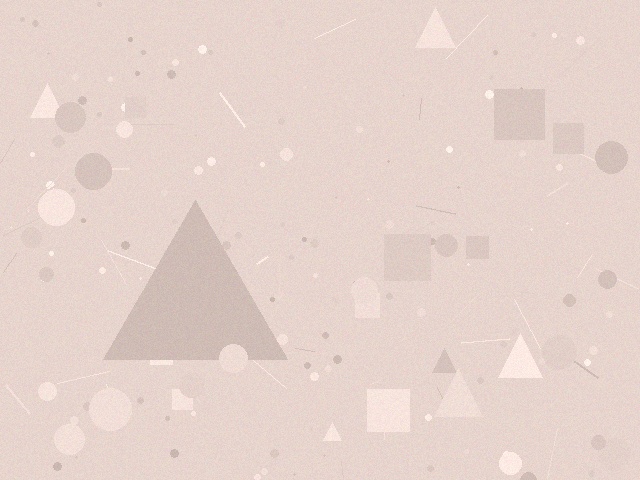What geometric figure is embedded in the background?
A triangle is embedded in the background.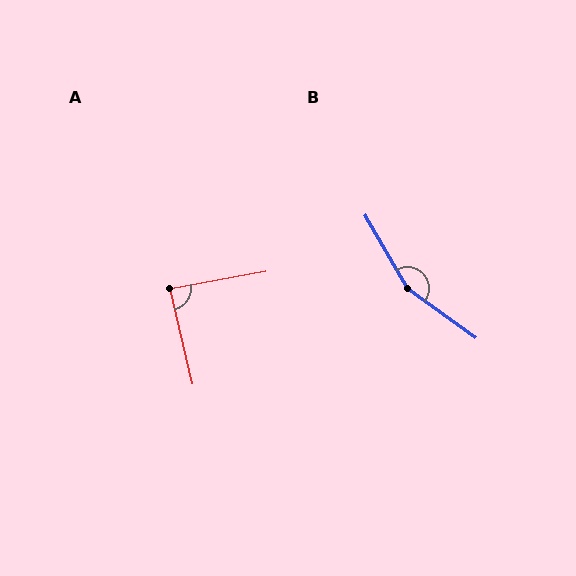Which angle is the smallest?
A, at approximately 87 degrees.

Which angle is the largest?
B, at approximately 156 degrees.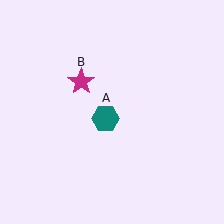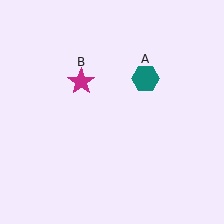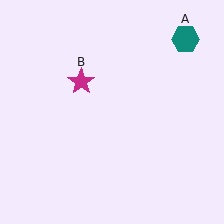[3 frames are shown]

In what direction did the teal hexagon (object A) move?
The teal hexagon (object A) moved up and to the right.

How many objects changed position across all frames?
1 object changed position: teal hexagon (object A).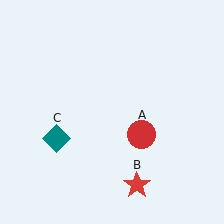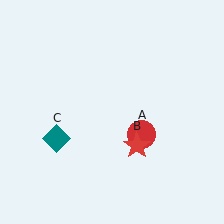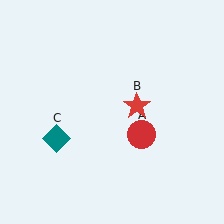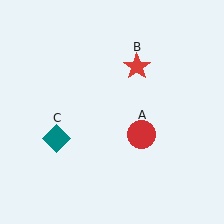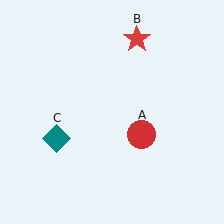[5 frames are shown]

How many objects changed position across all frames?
1 object changed position: red star (object B).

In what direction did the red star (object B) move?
The red star (object B) moved up.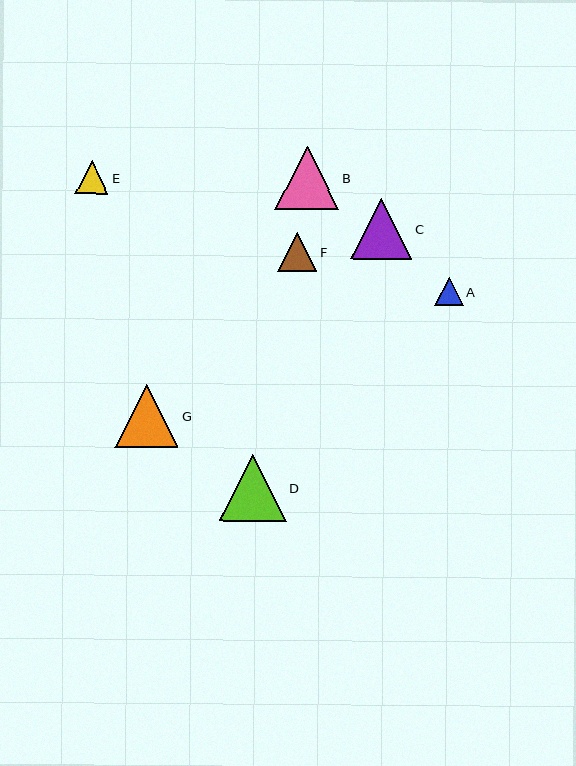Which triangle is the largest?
Triangle D is the largest with a size of approximately 67 pixels.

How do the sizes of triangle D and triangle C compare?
Triangle D and triangle C are approximately the same size.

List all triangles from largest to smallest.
From largest to smallest: D, G, B, C, F, E, A.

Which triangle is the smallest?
Triangle A is the smallest with a size of approximately 29 pixels.